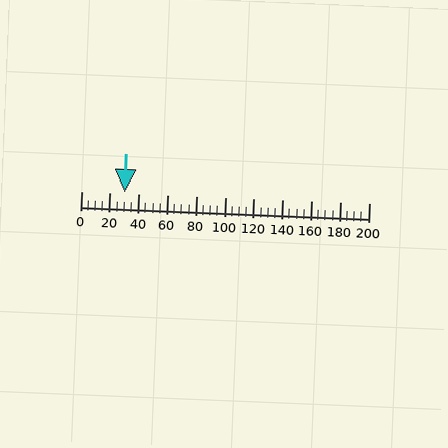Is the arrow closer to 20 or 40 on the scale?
The arrow is closer to 40.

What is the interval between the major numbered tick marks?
The major tick marks are spaced 20 units apart.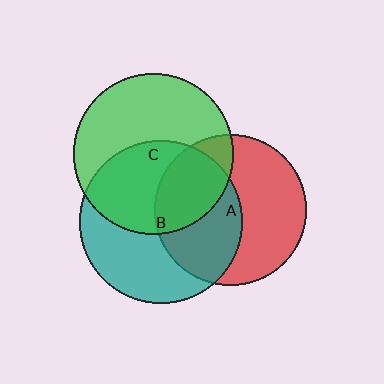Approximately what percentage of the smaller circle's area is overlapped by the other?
Approximately 50%.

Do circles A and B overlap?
Yes.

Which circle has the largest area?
Circle B (teal).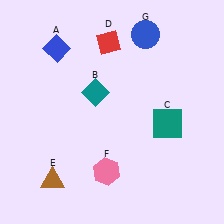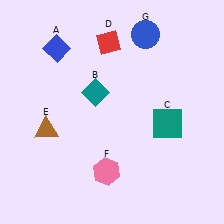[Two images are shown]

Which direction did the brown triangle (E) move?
The brown triangle (E) moved up.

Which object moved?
The brown triangle (E) moved up.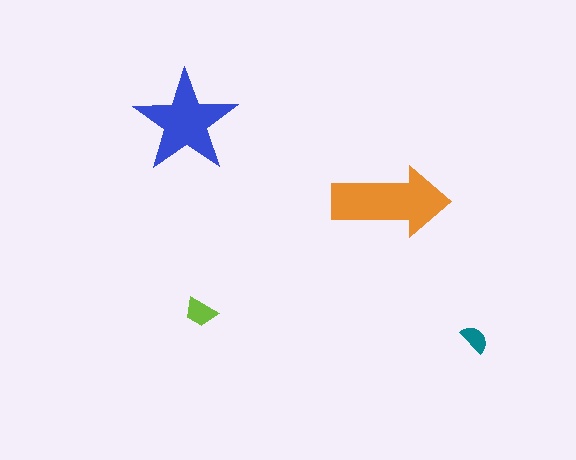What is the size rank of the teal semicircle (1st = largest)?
4th.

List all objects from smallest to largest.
The teal semicircle, the lime trapezoid, the blue star, the orange arrow.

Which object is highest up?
The blue star is topmost.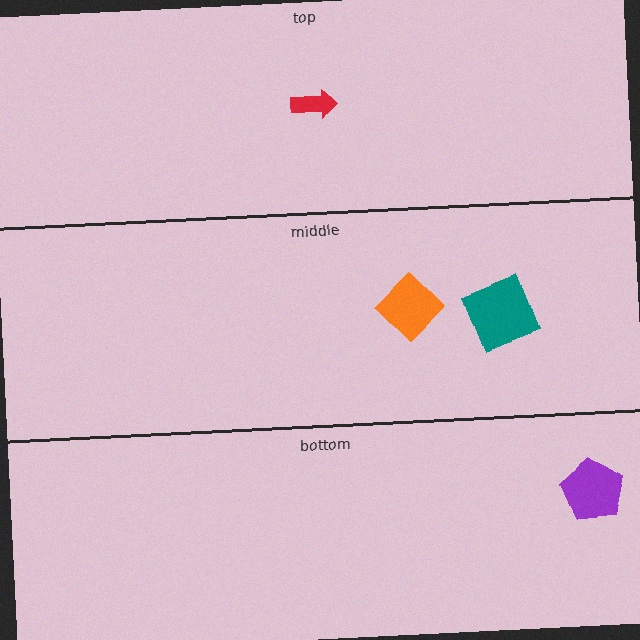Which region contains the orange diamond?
The middle region.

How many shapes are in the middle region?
2.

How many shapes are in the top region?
1.